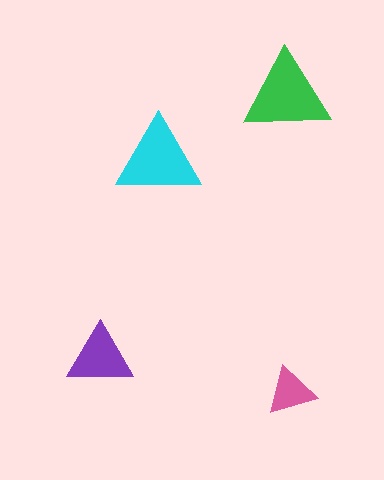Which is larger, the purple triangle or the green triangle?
The green one.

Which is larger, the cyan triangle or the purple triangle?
The cyan one.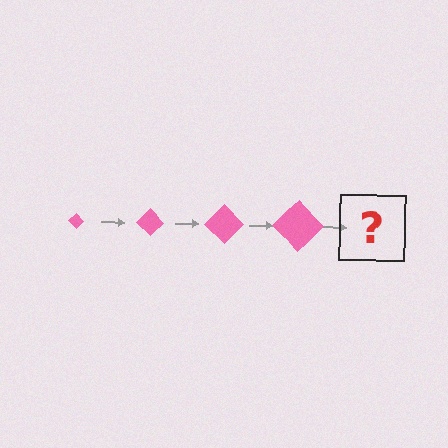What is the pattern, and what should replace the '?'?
The pattern is that the diamond gets progressively larger each step. The '?' should be a pink diamond, larger than the previous one.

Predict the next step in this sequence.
The next step is a pink diamond, larger than the previous one.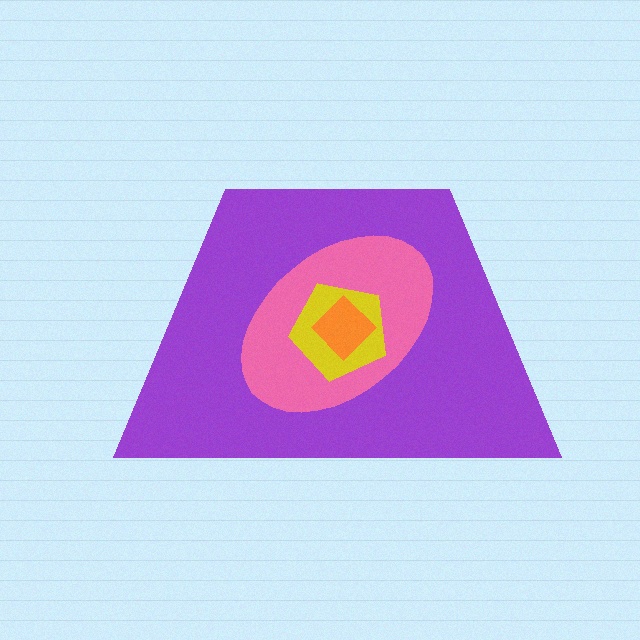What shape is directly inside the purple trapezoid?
The pink ellipse.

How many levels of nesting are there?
4.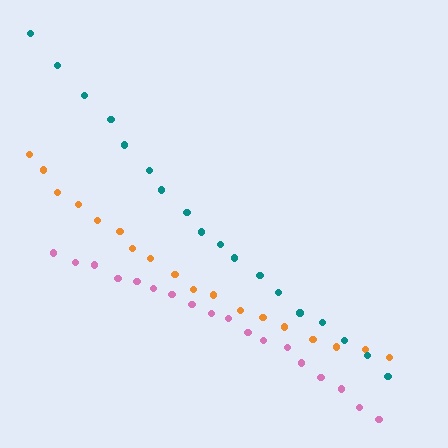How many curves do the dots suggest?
There are 3 distinct paths.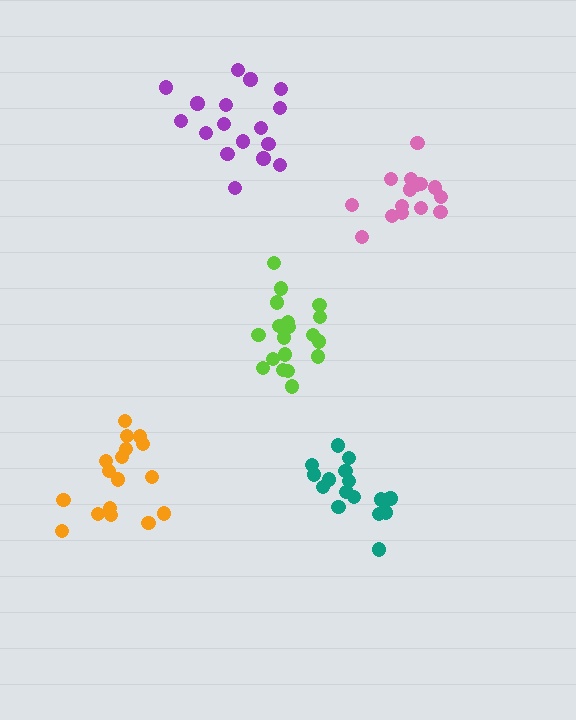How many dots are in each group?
Group 1: 16 dots, Group 2: 19 dots, Group 3: 17 dots, Group 4: 15 dots, Group 5: 17 dots (84 total).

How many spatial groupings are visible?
There are 5 spatial groupings.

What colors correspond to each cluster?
The clusters are colored: teal, lime, orange, pink, purple.